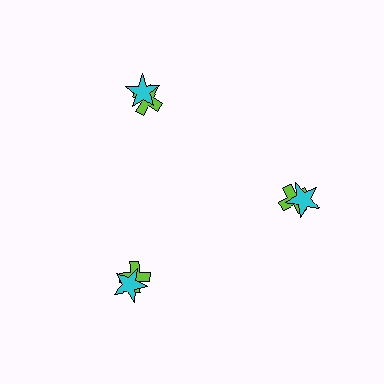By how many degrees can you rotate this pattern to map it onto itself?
The pattern maps onto itself every 120 degrees of rotation.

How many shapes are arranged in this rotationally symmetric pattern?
There are 6 shapes, arranged in 3 groups of 2.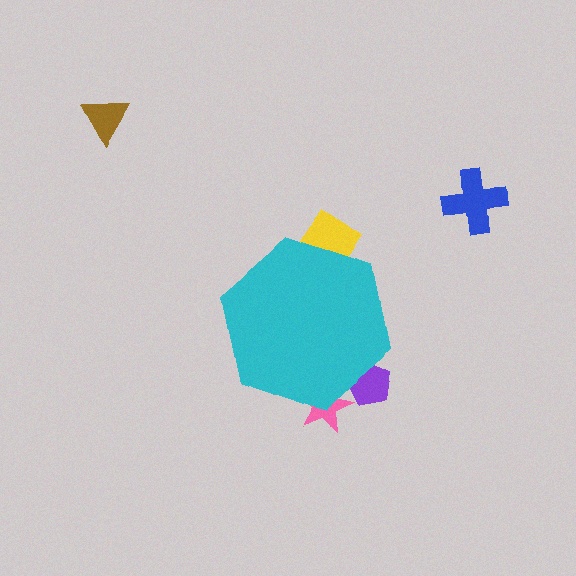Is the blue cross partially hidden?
No, the blue cross is fully visible.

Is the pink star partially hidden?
Yes, the pink star is partially hidden behind the cyan hexagon.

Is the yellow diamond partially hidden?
Yes, the yellow diamond is partially hidden behind the cyan hexagon.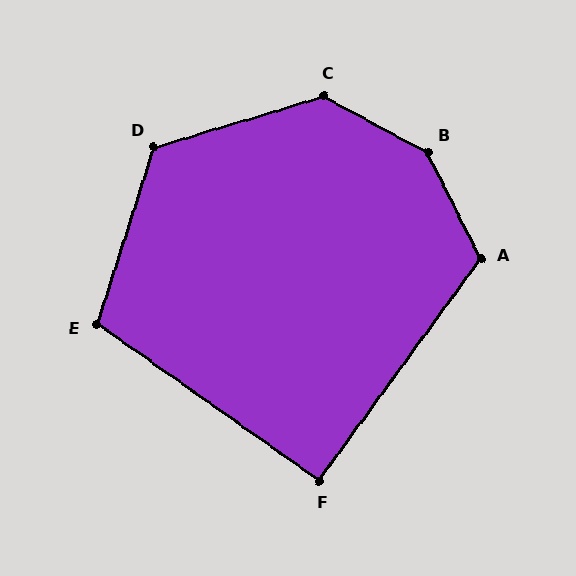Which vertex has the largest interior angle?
B, at approximately 145 degrees.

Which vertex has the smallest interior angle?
F, at approximately 91 degrees.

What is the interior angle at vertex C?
Approximately 135 degrees (obtuse).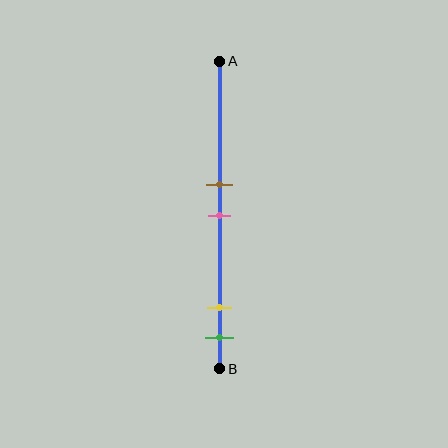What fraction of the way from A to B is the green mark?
The green mark is approximately 90% (0.9) of the way from A to B.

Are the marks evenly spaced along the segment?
No, the marks are not evenly spaced.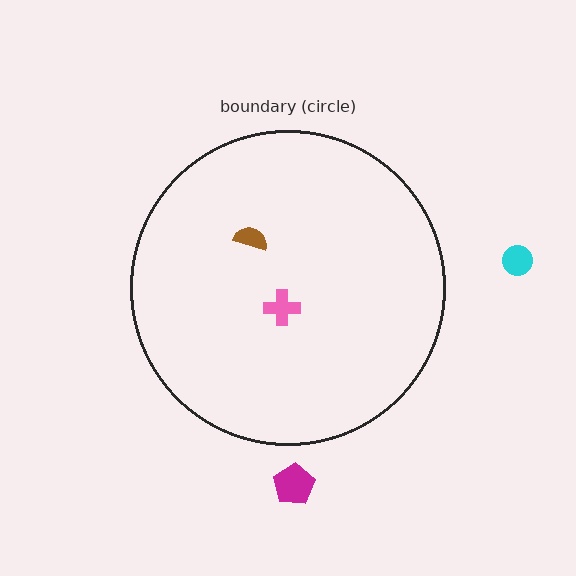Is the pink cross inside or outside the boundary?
Inside.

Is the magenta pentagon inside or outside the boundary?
Outside.